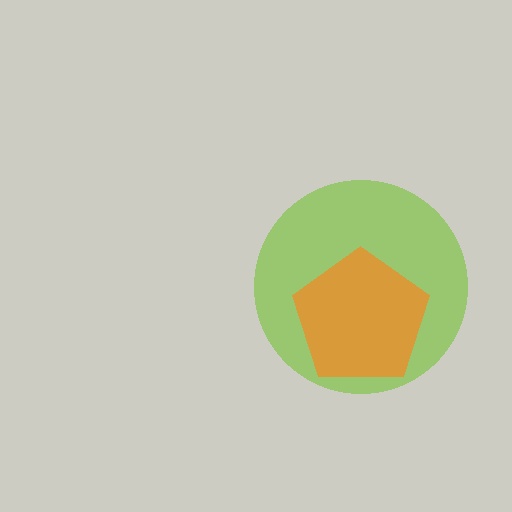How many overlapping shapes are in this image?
There are 2 overlapping shapes in the image.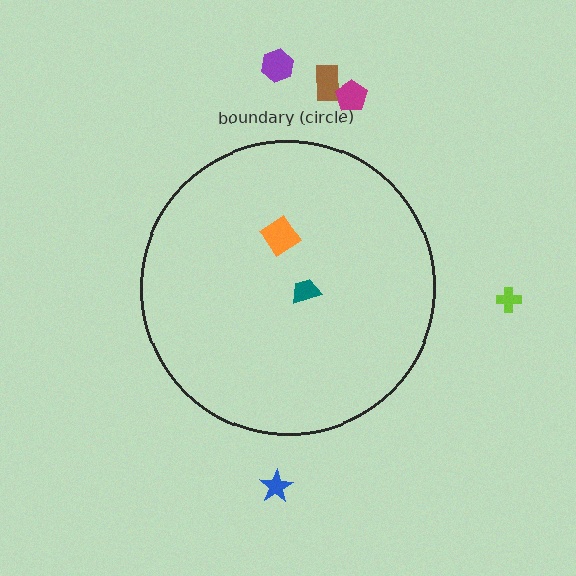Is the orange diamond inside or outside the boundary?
Inside.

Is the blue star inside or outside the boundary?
Outside.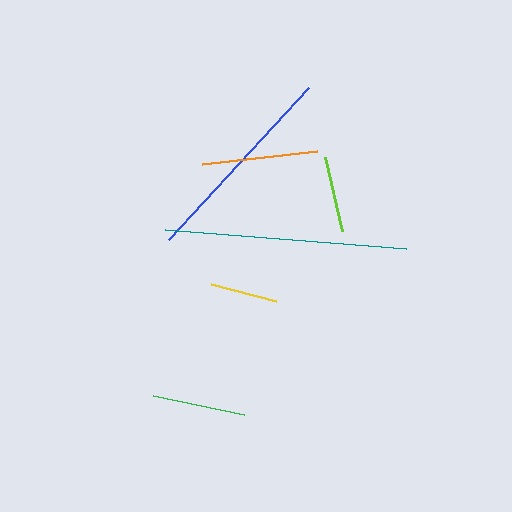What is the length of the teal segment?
The teal segment is approximately 242 pixels long.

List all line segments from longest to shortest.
From longest to shortest: teal, blue, orange, green, lime, yellow.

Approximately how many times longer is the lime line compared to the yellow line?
The lime line is approximately 1.2 times the length of the yellow line.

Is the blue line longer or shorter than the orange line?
The blue line is longer than the orange line.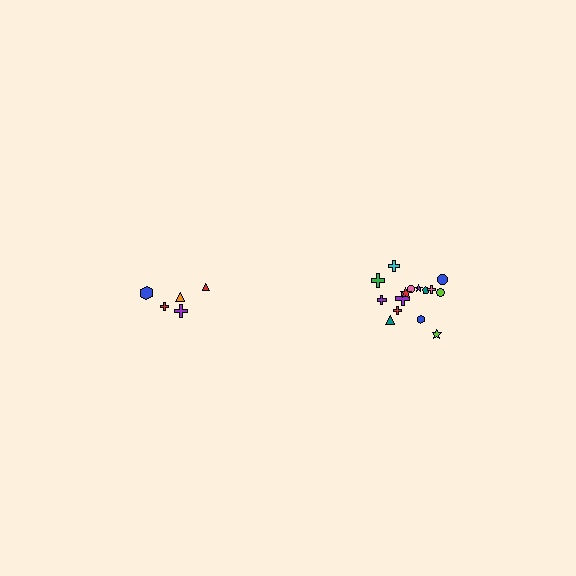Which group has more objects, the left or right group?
The right group.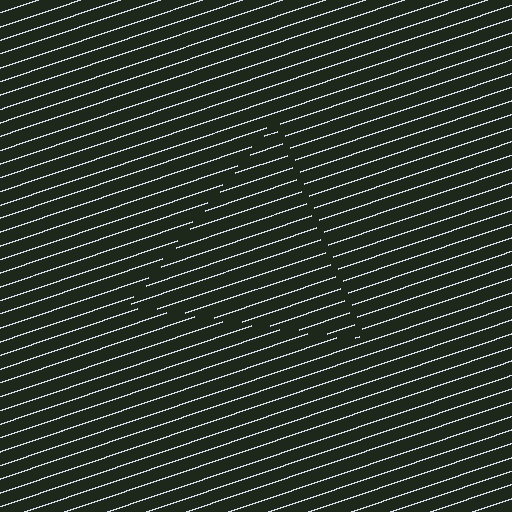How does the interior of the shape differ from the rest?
The interior of the shape contains the same grating, shifted by half a period — the contour is defined by the phase discontinuity where line-ends from the inner and outer gratings abut.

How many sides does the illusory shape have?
3 sides — the line-ends trace a triangle.